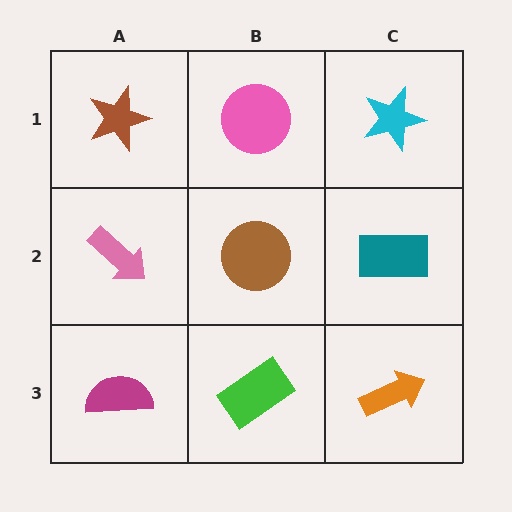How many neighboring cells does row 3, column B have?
3.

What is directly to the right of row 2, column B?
A teal rectangle.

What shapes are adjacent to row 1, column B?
A brown circle (row 2, column B), a brown star (row 1, column A), a cyan star (row 1, column C).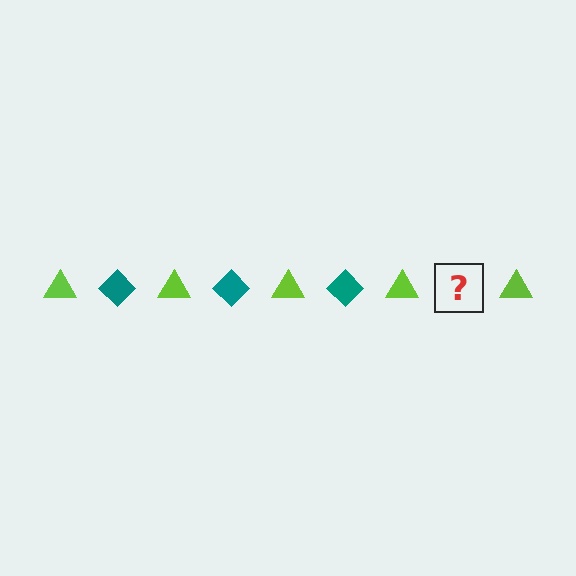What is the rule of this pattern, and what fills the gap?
The rule is that the pattern alternates between lime triangle and teal diamond. The gap should be filled with a teal diamond.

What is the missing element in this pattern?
The missing element is a teal diamond.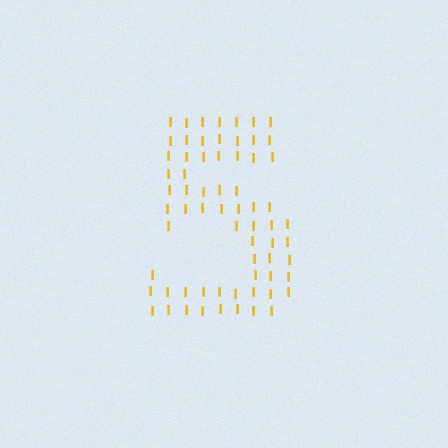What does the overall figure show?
The overall figure shows the digit 5.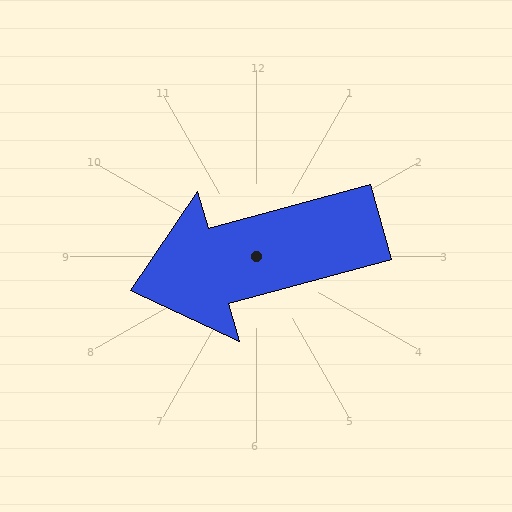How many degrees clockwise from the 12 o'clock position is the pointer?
Approximately 255 degrees.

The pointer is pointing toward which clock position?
Roughly 8 o'clock.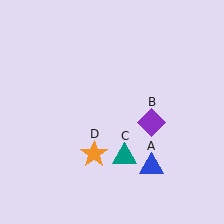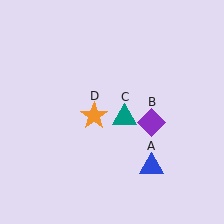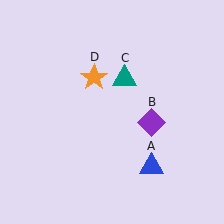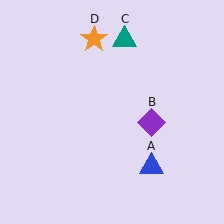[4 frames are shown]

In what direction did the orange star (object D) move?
The orange star (object D) moved up.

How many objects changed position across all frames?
2 objects changed position: teal triangle (object C), orange star (object D).